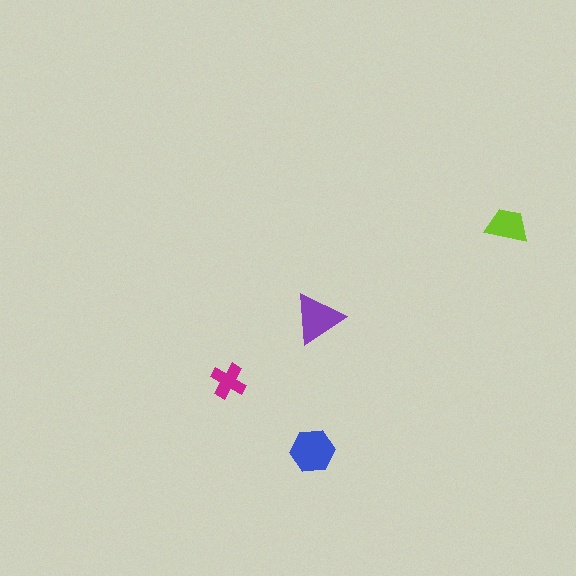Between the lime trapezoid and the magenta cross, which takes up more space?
The lime trapezoid.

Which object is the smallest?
The magenta cross.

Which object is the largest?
The blue hexagon.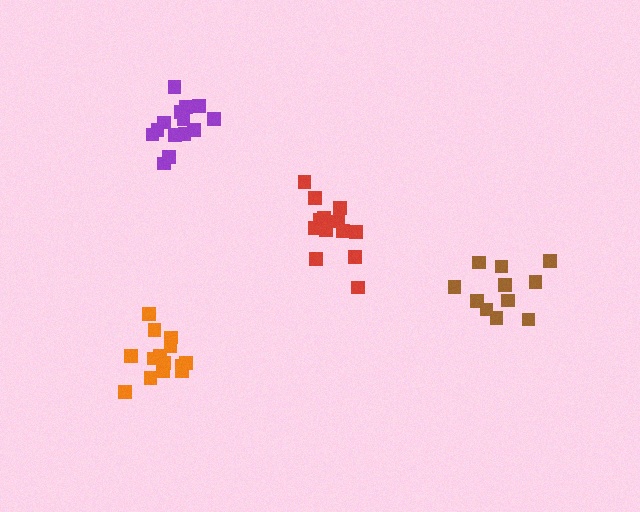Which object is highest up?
The purple cluster is topmost.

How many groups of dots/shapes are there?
There are 4 groups.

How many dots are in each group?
Group 1: 14 dots, Group 2: 13 dots, Group 3: 11 dots, Group 4: 14 dots (52 total).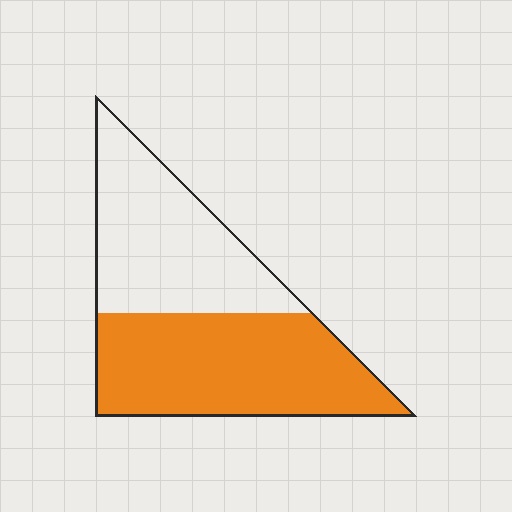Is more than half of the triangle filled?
Yes.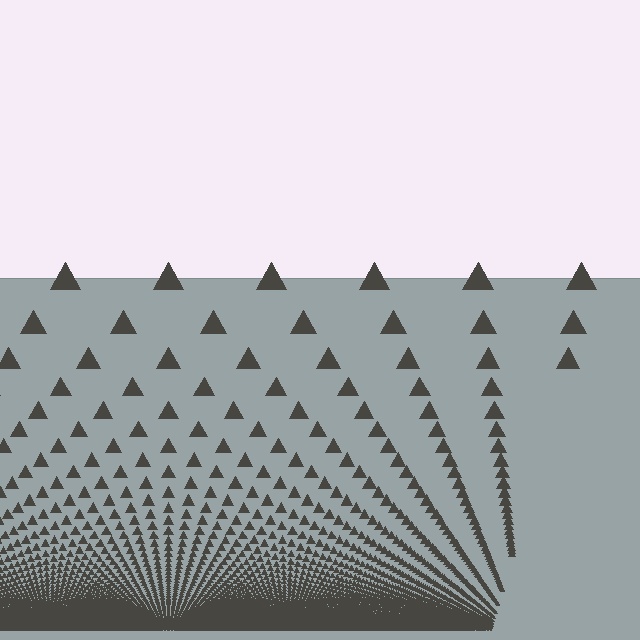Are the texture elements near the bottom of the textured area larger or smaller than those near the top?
Smaller. The gradient is inverted — elements near the bottom are smaller and denser.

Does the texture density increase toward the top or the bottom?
Density increases toward the bottom.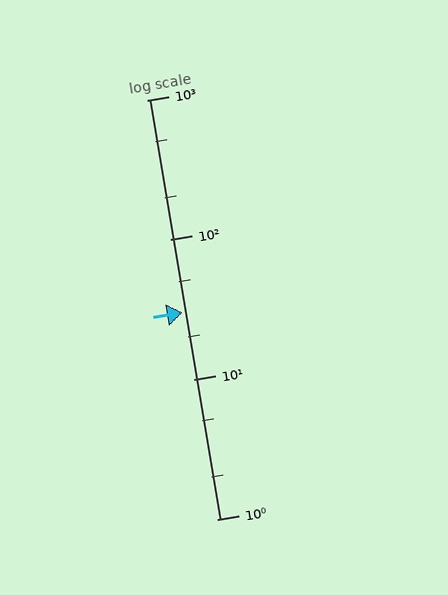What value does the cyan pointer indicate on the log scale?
The pointer indicates approximately 30.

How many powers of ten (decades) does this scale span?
The scale spans 3 decades, from 1 to 1000.